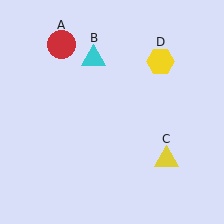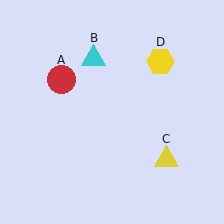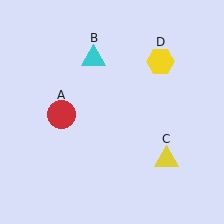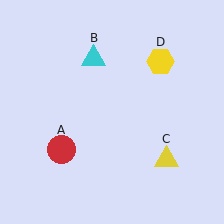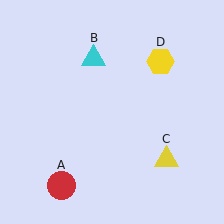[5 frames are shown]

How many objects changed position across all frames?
1 object changed position: red circle (object A).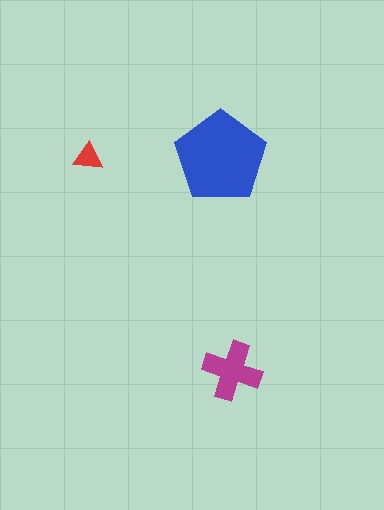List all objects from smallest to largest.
The red triangle, the magenta cross, the blue pentagon.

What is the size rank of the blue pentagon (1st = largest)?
1st.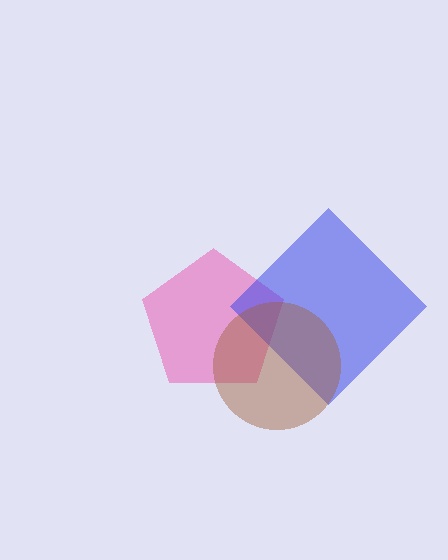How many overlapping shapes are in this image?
There are 3 overlapping shapes in the image.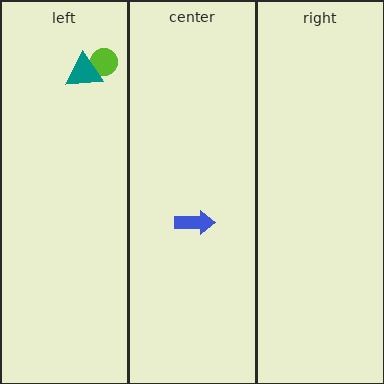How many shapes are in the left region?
2.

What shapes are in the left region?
The lime circle, the teal triangle.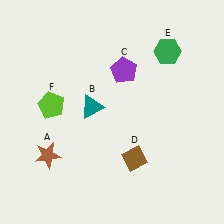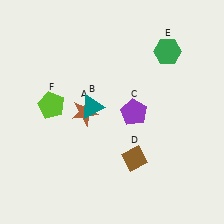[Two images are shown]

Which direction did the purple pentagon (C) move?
The purple pentagon (C) moved down.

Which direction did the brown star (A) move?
The brown star (A) moved up.